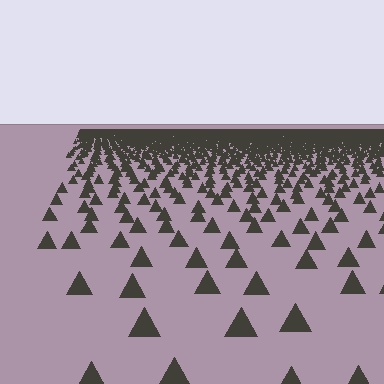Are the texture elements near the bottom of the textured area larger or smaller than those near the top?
Larger. Near the bottom, elements are closer to the viewer and appear at a bigger on-screen size.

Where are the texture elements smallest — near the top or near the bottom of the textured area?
Near the top.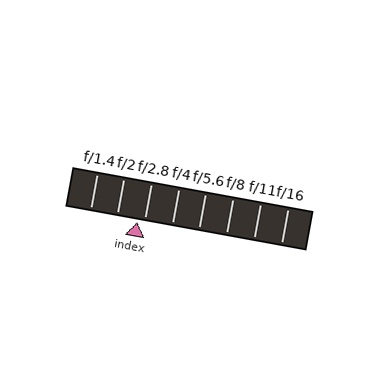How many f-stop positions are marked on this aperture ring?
There are 8 f-stop positions marked.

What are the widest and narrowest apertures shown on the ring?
The widest aperture shown is f/1.4 and the narrowest is f/16.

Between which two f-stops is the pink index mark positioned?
The index mark is between f/2 and f/2.8.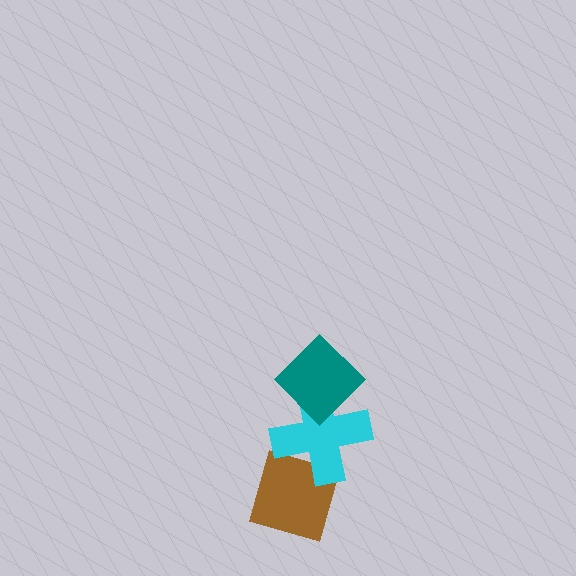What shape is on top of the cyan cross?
The teal diamond is on top of the cyan cross.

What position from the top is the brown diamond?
The brown diamond is 3rd from the top.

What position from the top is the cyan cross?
The cyan cross is 2nd from the top.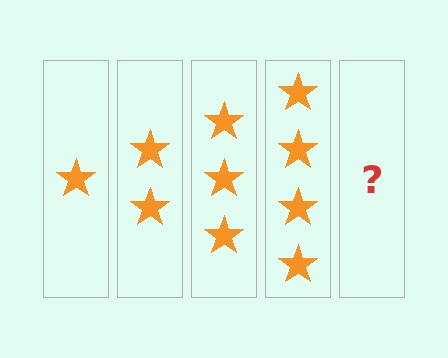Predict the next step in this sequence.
The next step is 5 stars.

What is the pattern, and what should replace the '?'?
The pattern is that each step adds one more star. The '?' should be 5 stars.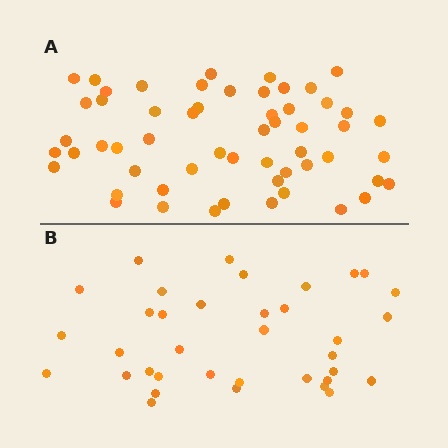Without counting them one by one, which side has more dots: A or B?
Region A (the top region) has more dots.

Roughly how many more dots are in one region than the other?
Region A has approximately 20 more dots than region B.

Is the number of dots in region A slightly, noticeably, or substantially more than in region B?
Region A has substantially more. The ratio is roughly 1.6 to 1.